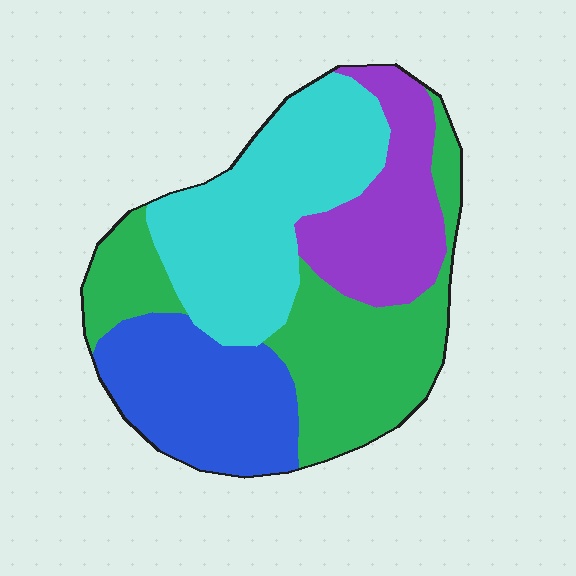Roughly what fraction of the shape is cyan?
Cyan covers roughly 30% of the shape.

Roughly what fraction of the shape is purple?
Purple covers roughly 20% of the shape.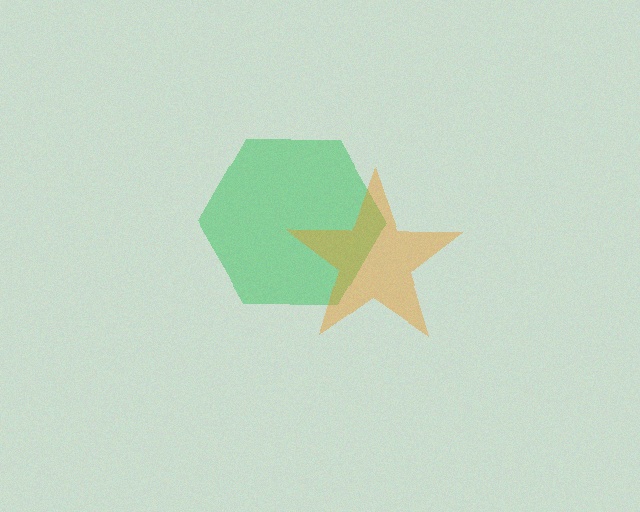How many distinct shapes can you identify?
There are 2 distinct shapes: a green hexagon, an orange star.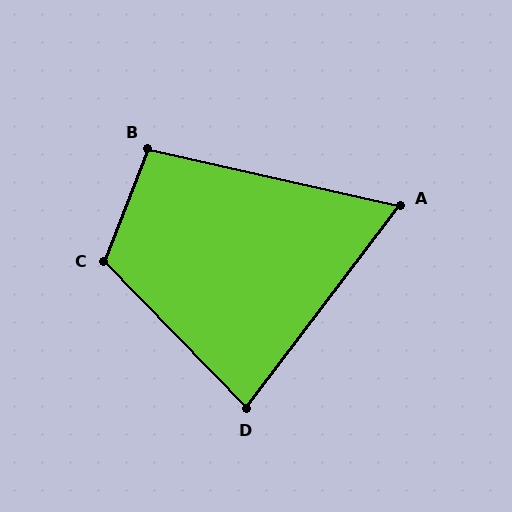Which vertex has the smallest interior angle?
A, at approximately 65 degrees.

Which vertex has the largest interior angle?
C, at approximately 115 degrees.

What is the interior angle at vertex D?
Approximately 81 degrees (acute).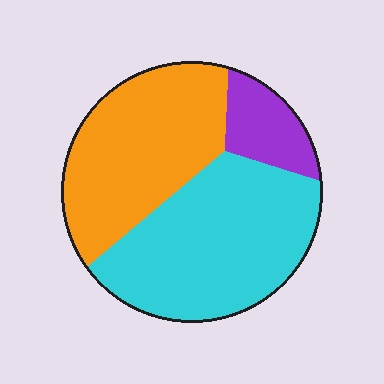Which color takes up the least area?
Purple, at roughly 10%.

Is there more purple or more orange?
Orange.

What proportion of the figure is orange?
Orange takes up about two fifths (2/5) of the figure.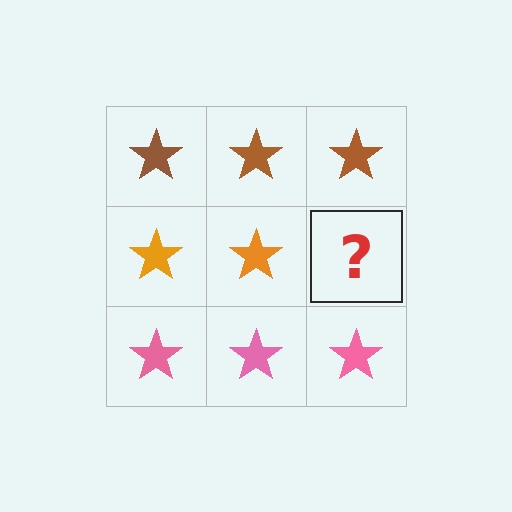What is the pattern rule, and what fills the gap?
The rule is that each row has a consistent color. The gap should be filled with an orange star.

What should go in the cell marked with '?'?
The missing cell should contain an orange star.